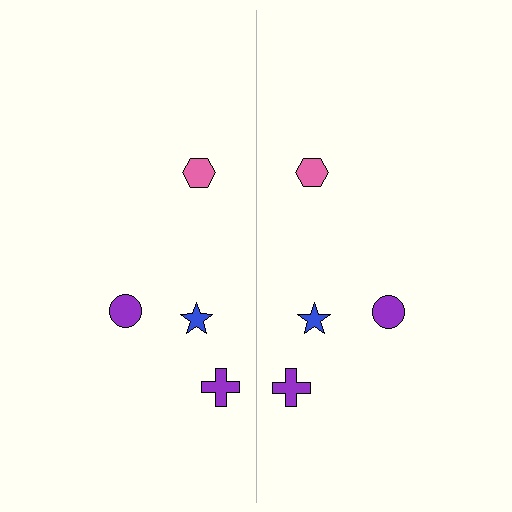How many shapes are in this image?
There are 8 shapes in this image.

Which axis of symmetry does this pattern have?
The pattern has a vertical axis of symmetry running through the center of the image.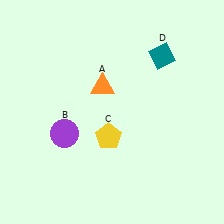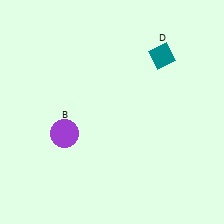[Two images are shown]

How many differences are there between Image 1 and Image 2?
There are 2 differences between the two images.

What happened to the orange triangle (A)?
The orange triangle (A) was removed in Image 2. It was in the top-left area of Image 1.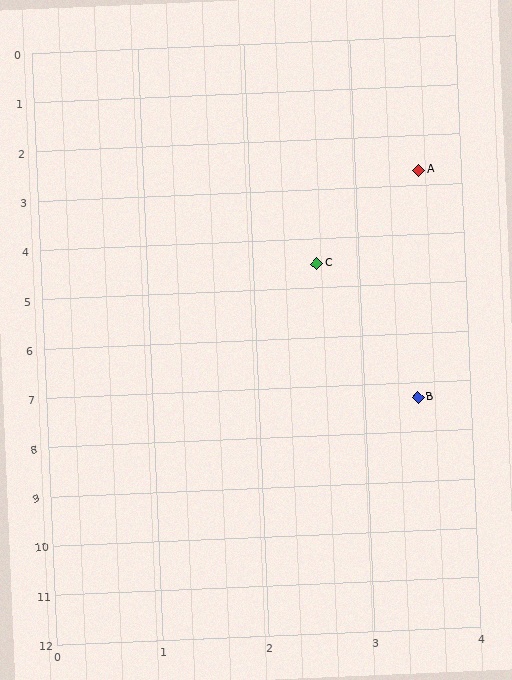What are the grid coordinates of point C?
Point C is at approximately (2.6, 4.5).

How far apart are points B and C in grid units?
Points B and C are about 2.9 grid units apart.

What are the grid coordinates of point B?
Point B is at approximately (3.5, 7.3).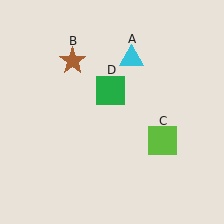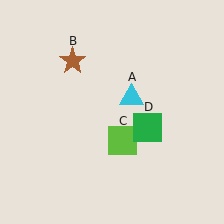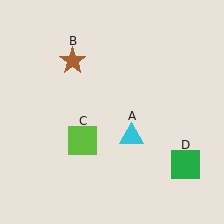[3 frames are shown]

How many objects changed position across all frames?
3 objects changed position: cyan triangle (object A), lime square (object C), green square (object D).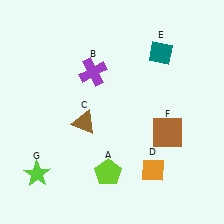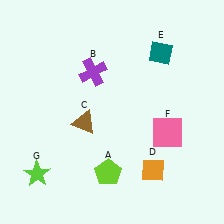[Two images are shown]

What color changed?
The square (F) changed from brown in Image 1 to pink in Image 2.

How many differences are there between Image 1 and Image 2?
There is 1 difference between the two images.